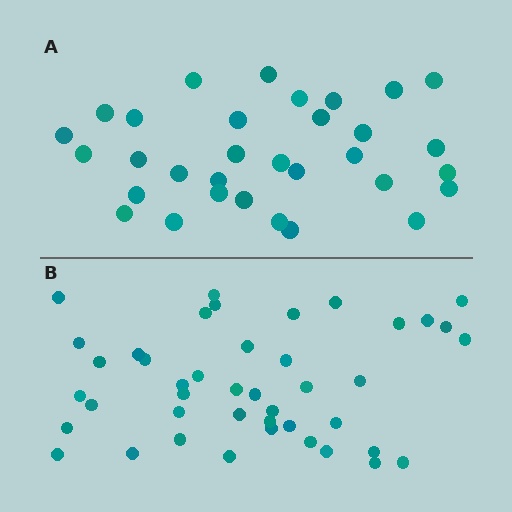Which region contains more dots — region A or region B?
Region B (the bottom region) has more dots.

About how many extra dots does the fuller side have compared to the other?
Region B has roughly 12 or so more dots than region A.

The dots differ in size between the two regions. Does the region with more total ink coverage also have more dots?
No. Region A has more total ink coverage because its dots are larger, but region B actually contains more individual dots. Total area can be misleading — the number of items is what matters here.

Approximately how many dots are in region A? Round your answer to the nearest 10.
About 30 dots. (The exact count is 32, which rounds to 30.)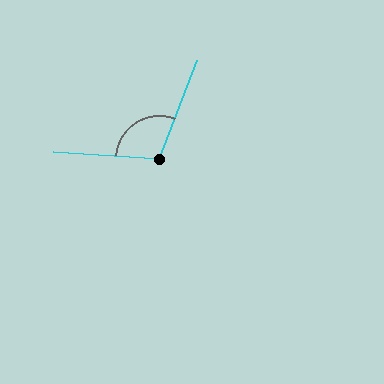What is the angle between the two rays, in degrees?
Approximately 107 degrees.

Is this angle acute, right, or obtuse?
It is obtuse.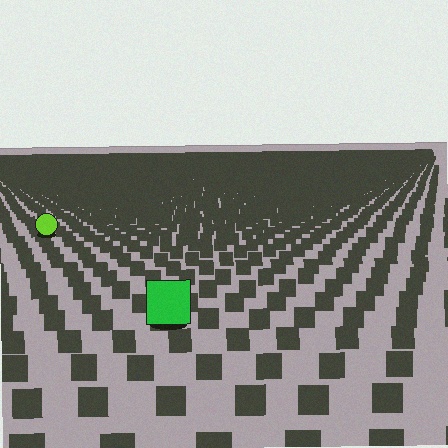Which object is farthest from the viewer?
The lime circle is farthest from the viewer. It appears smaller and the ground texture around it is denser.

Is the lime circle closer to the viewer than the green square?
No. The green square is closer — you can tell from the texture gradient: the ground texture is coarser near it.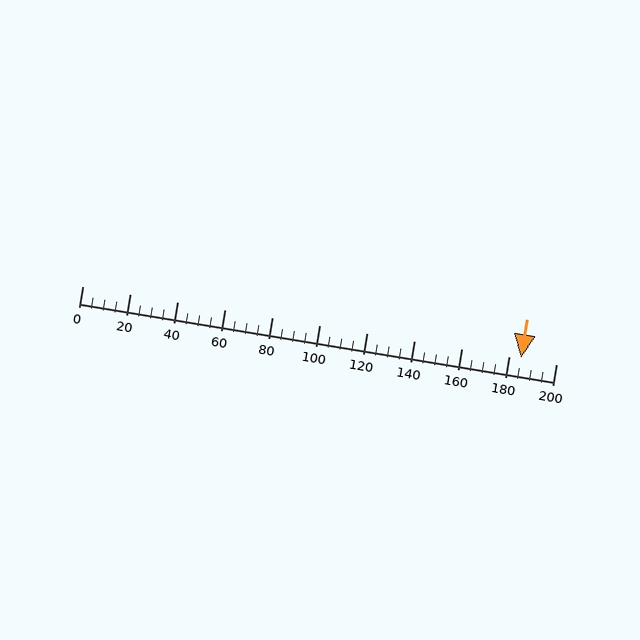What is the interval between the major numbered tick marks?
The major tick marks are spaced 20 units apart.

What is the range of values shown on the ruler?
The ruler shows values from 0 to 200.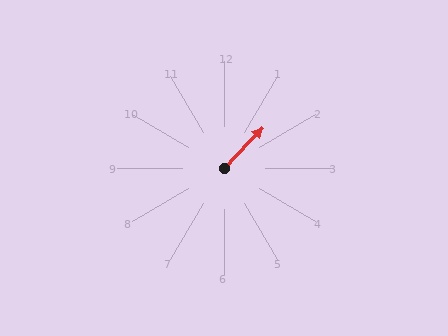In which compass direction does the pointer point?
Northeast.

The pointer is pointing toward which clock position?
Roughly 1 o'clock.